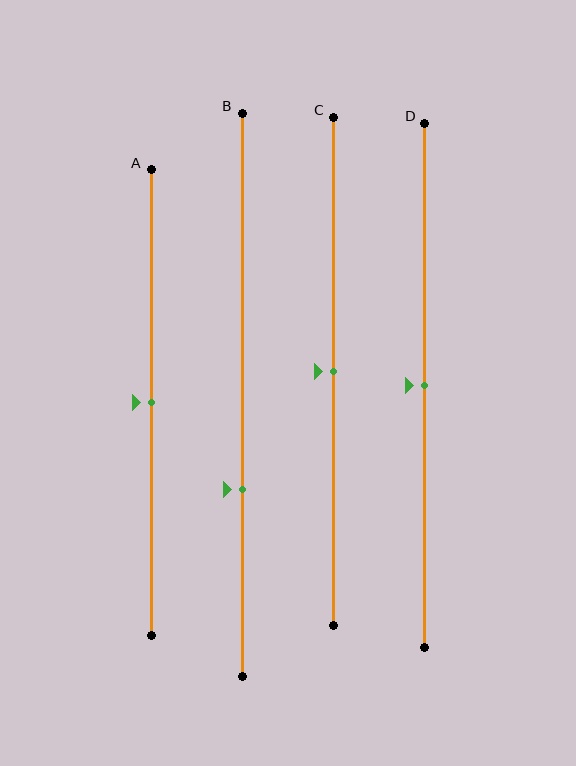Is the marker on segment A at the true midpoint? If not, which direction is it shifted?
Yes, the marker on segment A is at the true midpoint.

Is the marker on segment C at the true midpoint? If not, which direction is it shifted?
Yes, the marker on segment C is at the true midpoint.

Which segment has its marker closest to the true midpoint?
Segment A has its marker closest to the true midpoint.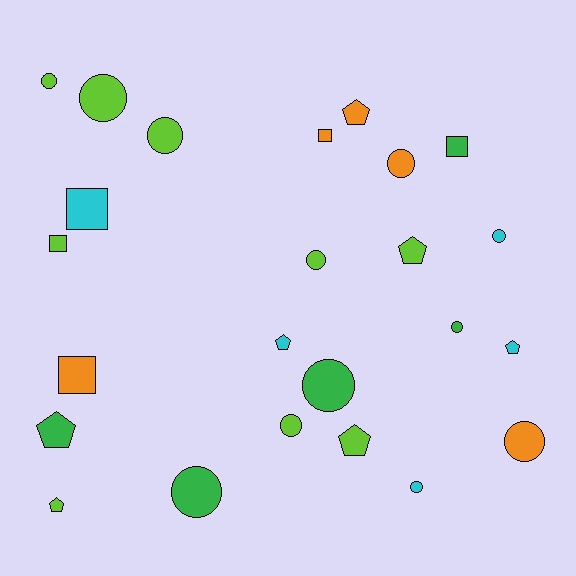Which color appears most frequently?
Lime, with 9 objects.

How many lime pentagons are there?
There are 3 lime pentagons.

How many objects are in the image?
There are 24 objects.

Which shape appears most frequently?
Circle, with 12 objects.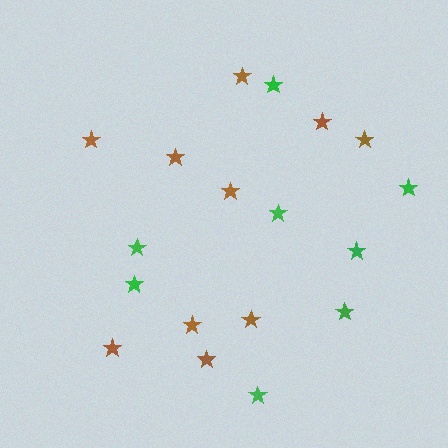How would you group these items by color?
There are 2 groups: one group of brown stars (10) and one group of green stars (8).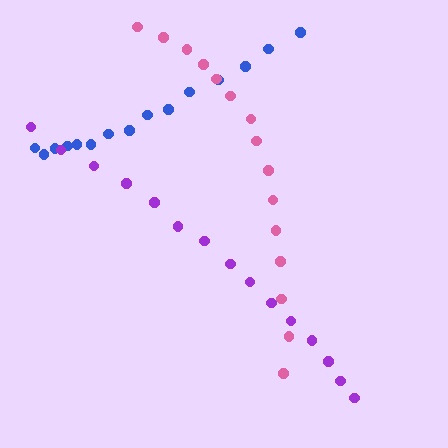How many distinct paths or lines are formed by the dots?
There are 3 distinct paths.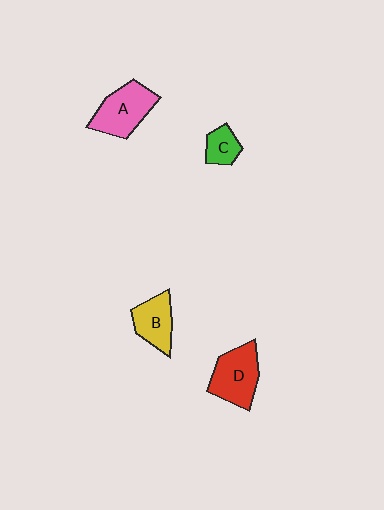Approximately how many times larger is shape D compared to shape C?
Approximately 2.1 times.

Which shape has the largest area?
Shape A (pink).